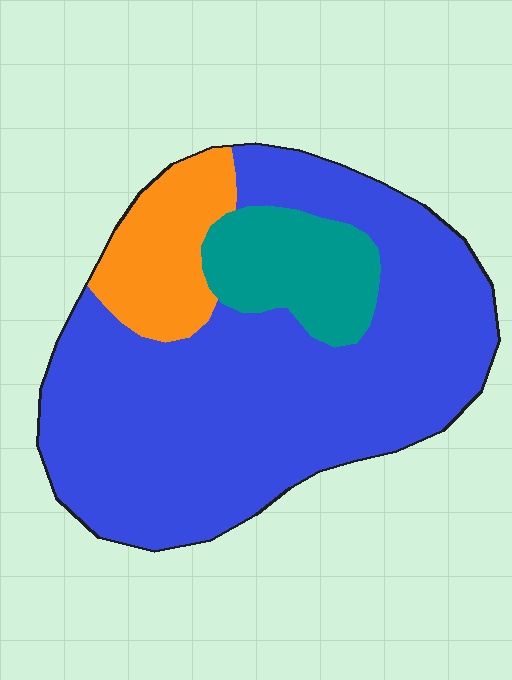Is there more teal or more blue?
Blue.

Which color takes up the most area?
Blue, at roughly 75%.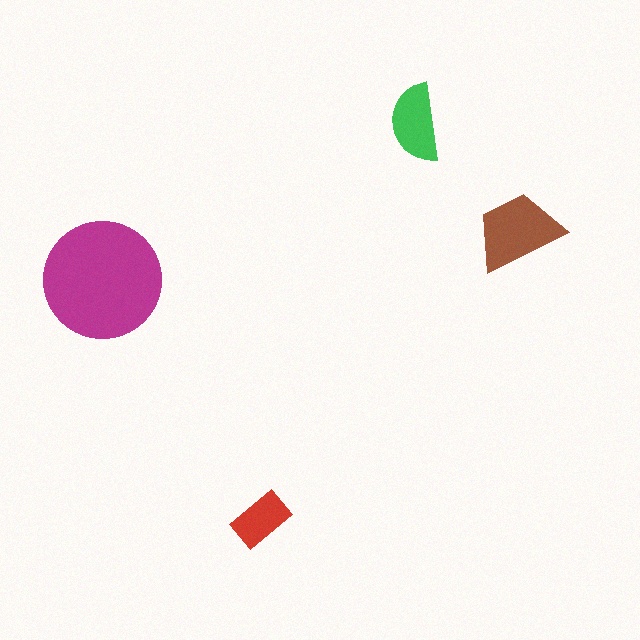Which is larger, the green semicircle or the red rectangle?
The green semicircle.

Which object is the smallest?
The red rectangle.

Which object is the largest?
The magenta circle.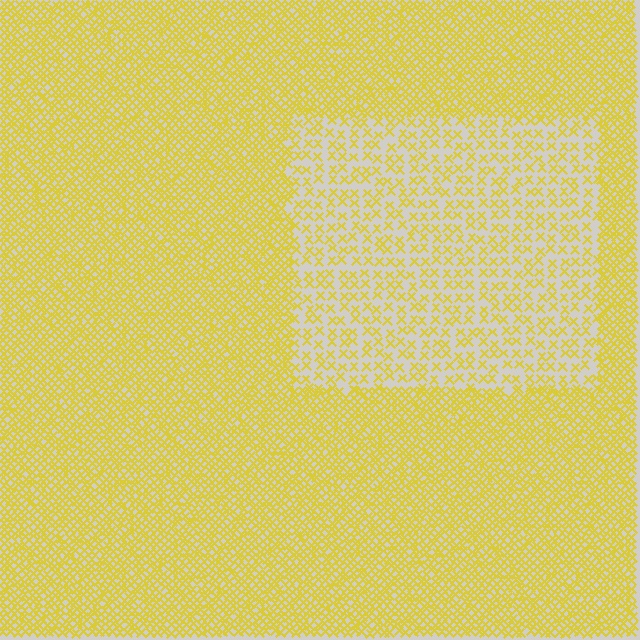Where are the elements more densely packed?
The elements are more densely packed outside the rectangle boundary.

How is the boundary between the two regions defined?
The boundary is defined by a change in element density (approximately 2.5x ratio). All elements are the same color, size, and shape.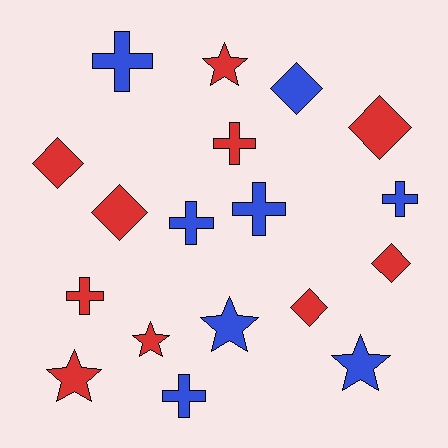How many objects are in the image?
There are 18 objects.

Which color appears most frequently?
Red, with 10 objects.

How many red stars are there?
There are 3 red stars.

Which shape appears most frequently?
Cross, with 7 objects.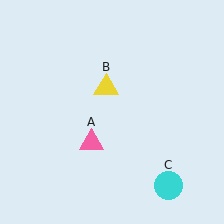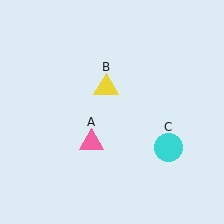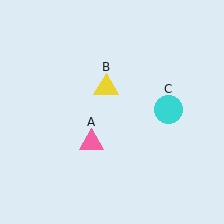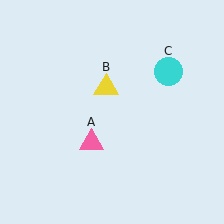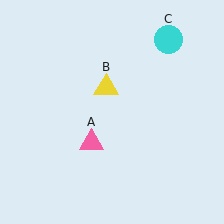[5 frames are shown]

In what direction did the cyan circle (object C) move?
The cyan circle (object C) moved up.